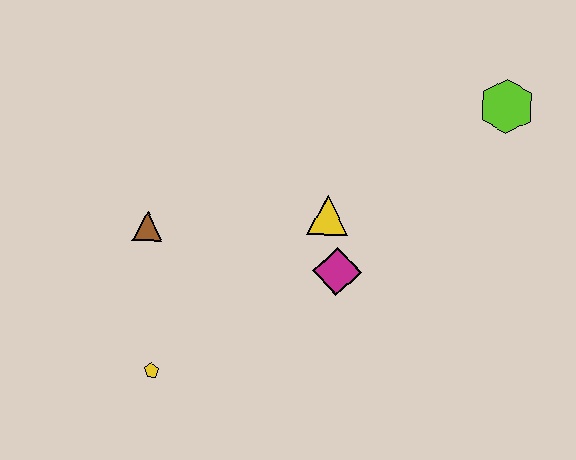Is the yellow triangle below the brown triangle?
No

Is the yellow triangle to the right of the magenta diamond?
No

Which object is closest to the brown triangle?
The yellow pentagon is closest to the brown triangle.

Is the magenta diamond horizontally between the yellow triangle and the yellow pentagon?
No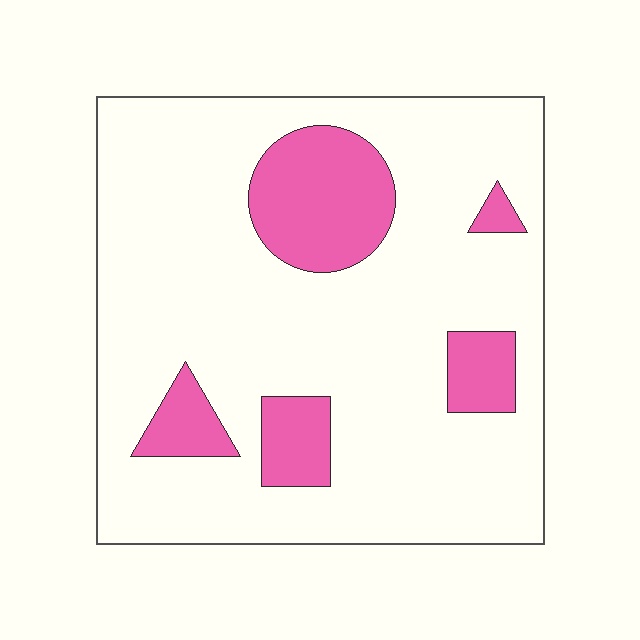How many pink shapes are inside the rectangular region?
5.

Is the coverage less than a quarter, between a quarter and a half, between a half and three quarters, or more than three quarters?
Less than a quarter.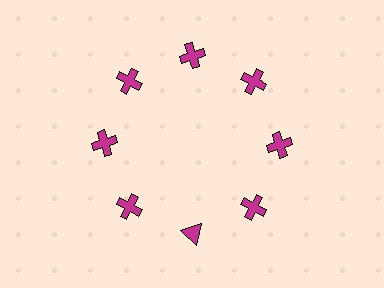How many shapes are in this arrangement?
There are 8 shapes arranged in a ring pattern.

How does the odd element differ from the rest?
It has a different shape: triangle instead of cross.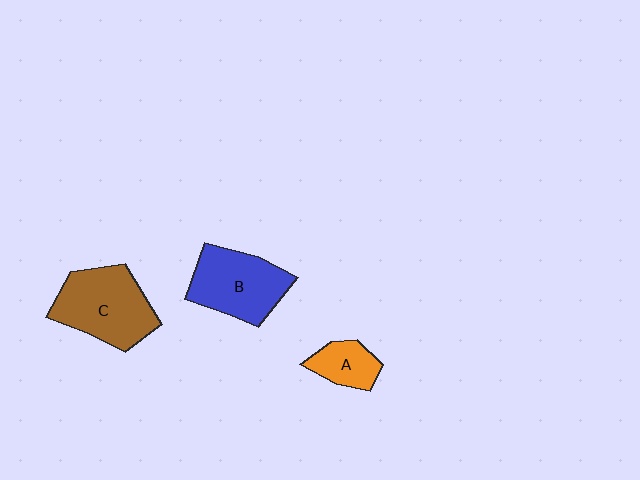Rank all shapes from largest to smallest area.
From largest to smallest: C (brown), B (blue), A (orange).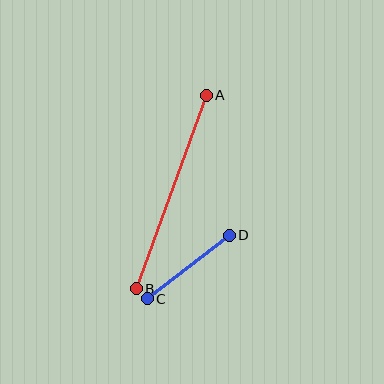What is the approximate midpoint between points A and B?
The midpoint is at approximately (171, 192) pixels.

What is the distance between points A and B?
The distance is approximately 205 pixels.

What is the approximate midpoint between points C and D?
The midpoint is at approximately (188, 267) pixels.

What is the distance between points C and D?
The distance is approximately 104 pixels.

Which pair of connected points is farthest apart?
Points A and B are farthest apart.